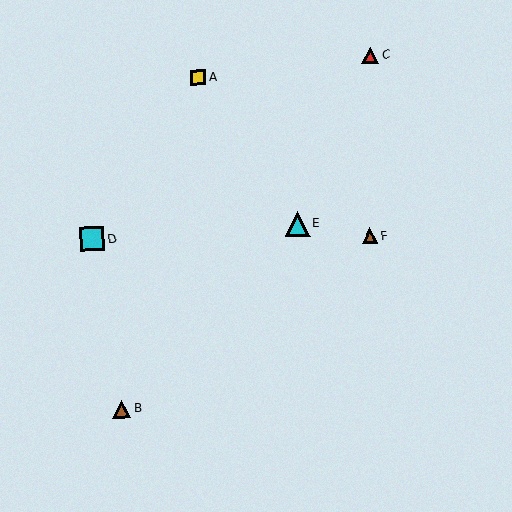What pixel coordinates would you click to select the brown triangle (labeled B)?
Click at (121, 409) to select the brown triangle B.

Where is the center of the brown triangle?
The center of the brown triangle is at (370, 236).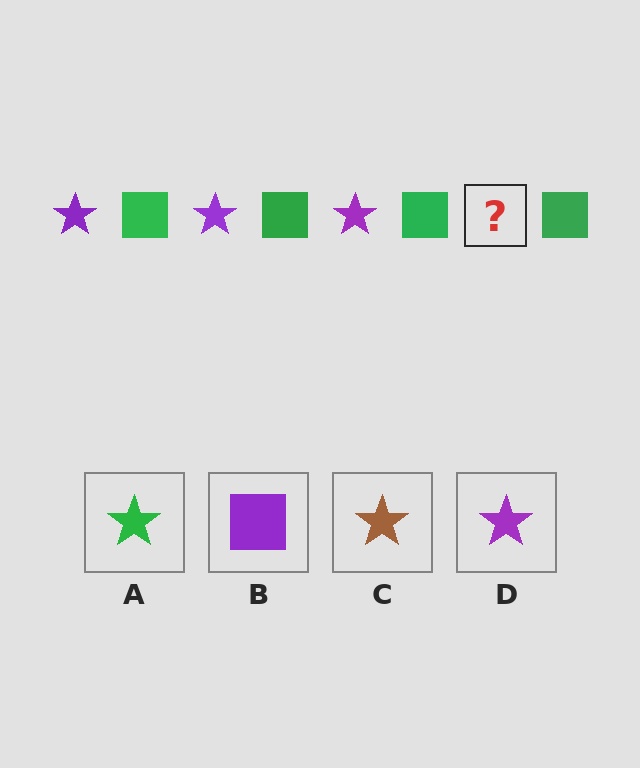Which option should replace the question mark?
Option D.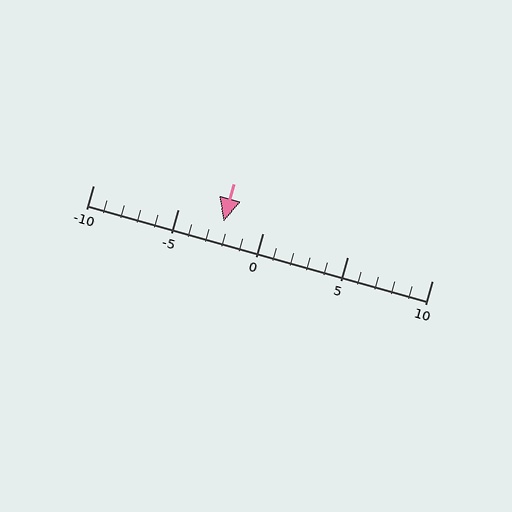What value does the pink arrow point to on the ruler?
The pink arrow points to approximately -2.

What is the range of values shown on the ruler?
The ruler shows values from -10 to 10.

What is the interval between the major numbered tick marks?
The major tick marks are spaced 5 units apart.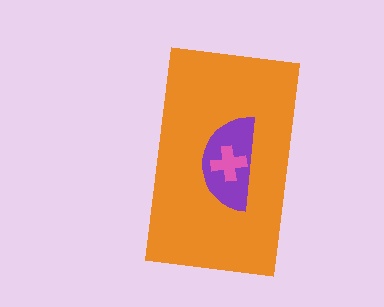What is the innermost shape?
The pink cross.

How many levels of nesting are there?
3.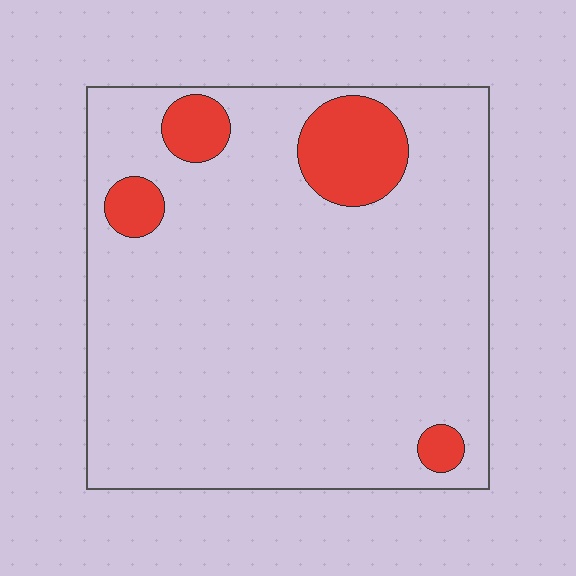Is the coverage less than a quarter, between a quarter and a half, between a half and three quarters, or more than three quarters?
Less than a quarter.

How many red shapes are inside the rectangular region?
4.